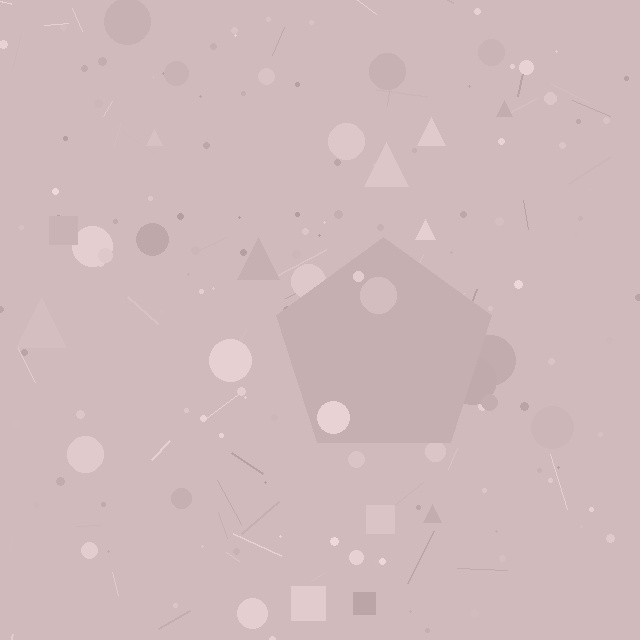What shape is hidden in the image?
A pentagon is hidden in the image.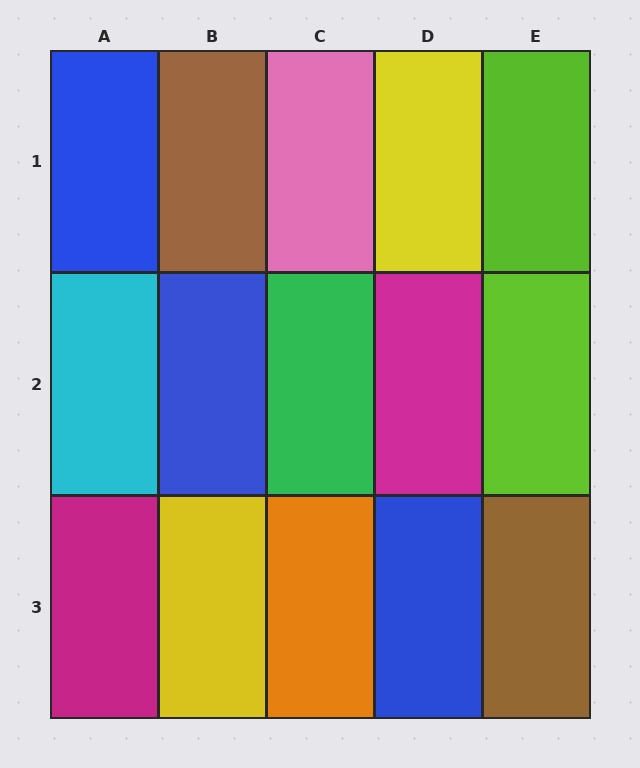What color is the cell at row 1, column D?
Yellow.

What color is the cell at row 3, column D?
Blue.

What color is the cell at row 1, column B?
Brown.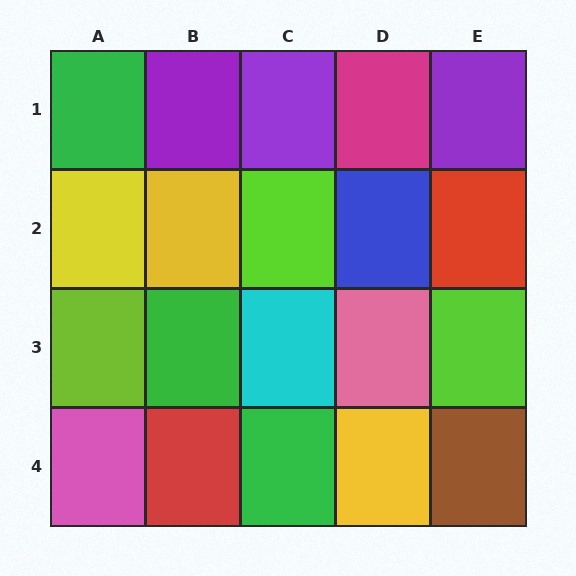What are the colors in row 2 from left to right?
Yellow, yellow, lime, blue, red.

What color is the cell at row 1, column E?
Purple.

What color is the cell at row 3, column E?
Lime.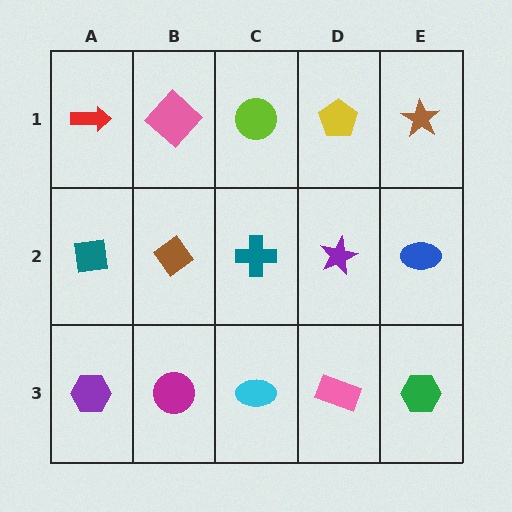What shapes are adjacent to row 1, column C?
A teal cross (row 2, column C), a pink diamond (row 1, column B), a yellow pentagon (row 1, column D).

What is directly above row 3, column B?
A brown diamond.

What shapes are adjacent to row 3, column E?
A blue ellipse (row 2, column E), a pink rectangle (row 3, column D).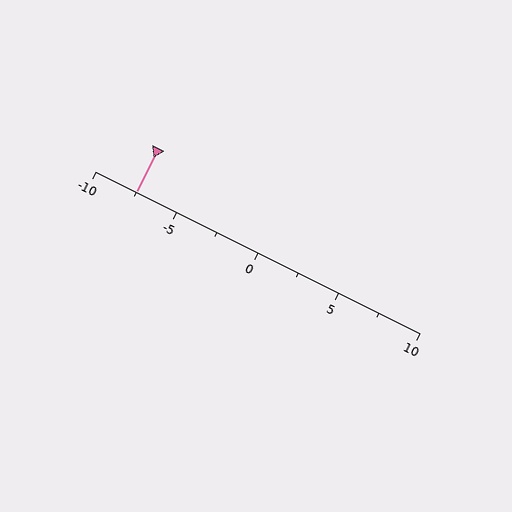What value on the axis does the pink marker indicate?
The marker indicates approximately -7.5.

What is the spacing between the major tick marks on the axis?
The major ticks are spaced 5 apart.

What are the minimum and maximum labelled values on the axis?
The axis runs from -10 to 10.